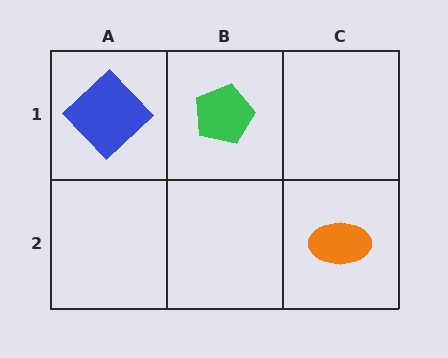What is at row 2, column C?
An orange ellipse.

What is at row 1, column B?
A green pentagon.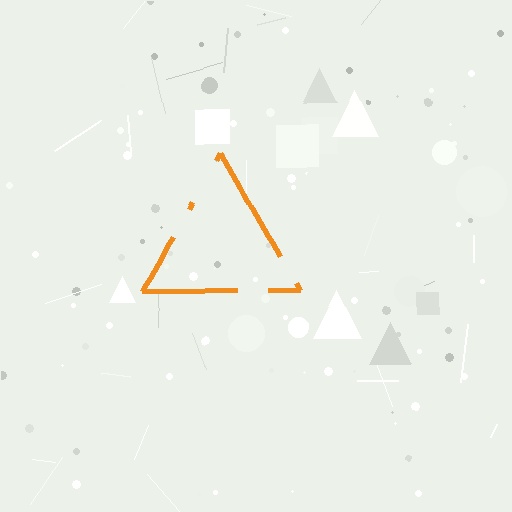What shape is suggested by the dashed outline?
The dashed outline suggests a triangle.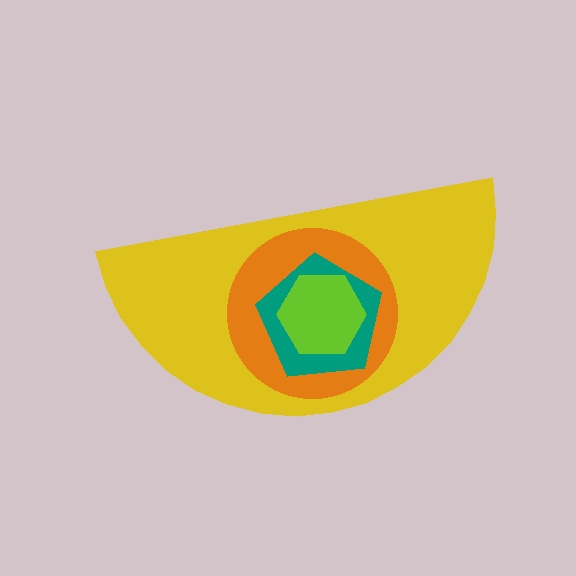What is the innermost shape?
The lime hexagon.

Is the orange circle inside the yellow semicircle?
Yes.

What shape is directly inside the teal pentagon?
The lime hexagon.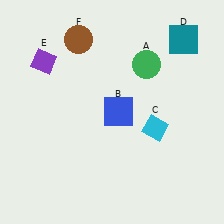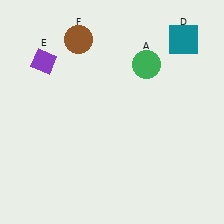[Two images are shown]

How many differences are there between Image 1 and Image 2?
There are 2 differences between the two images.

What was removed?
The blue square (B), the cyan diamond (C) were removed in Image 2.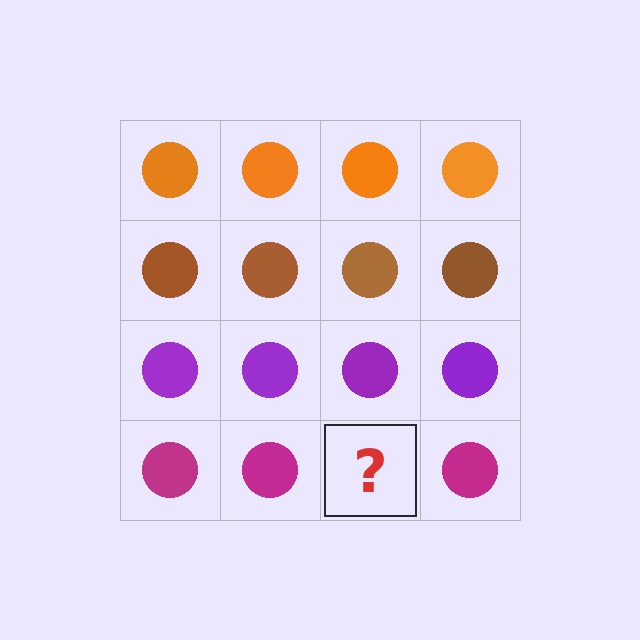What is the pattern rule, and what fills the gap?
The rule is that each row has a consistent color. The gap should be filled with a magenta circle.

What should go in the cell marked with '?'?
The missing cell should contain a magenta circle.